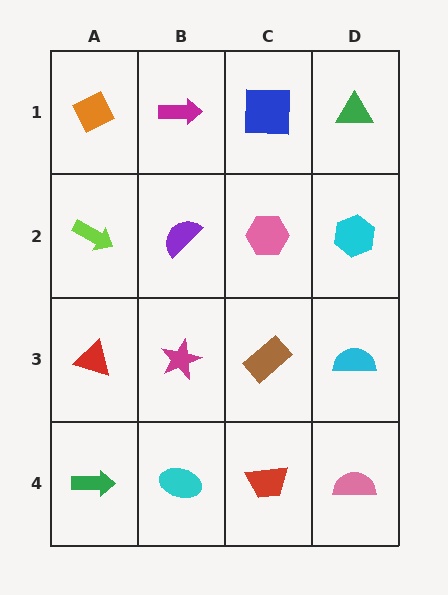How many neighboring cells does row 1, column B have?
3.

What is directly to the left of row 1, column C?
A magenta arrow.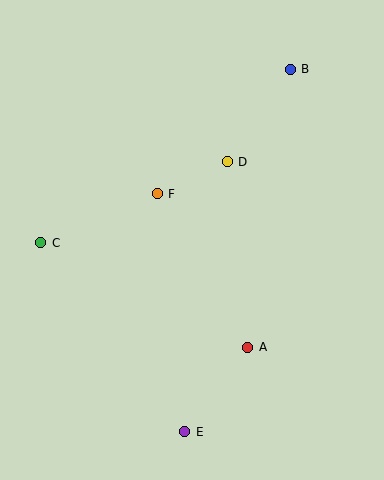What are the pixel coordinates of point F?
Point F is at (157, 194).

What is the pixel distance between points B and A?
The distance between B and A is 281 pixels.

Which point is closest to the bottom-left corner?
Point E is closest to the bottom-left corner.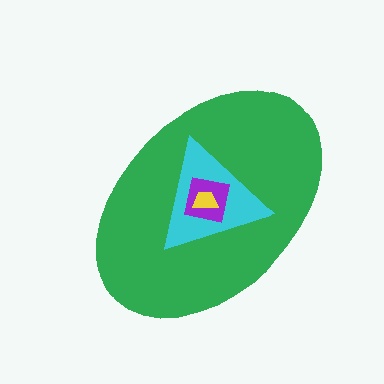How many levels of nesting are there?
4.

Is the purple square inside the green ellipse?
Yes.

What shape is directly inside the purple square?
The yellow trapezoid.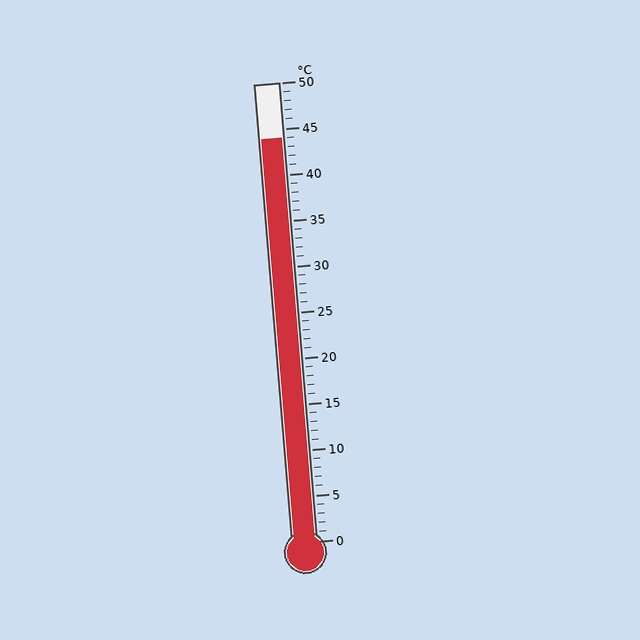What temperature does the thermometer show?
The thermometer shows approximately 44°C.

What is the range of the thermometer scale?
The thermometer scale ranges from 0°C to 50°C.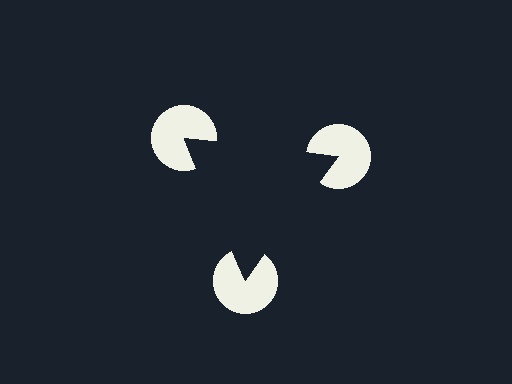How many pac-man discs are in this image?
There are 3 — one at each vertex of the illusory triangle.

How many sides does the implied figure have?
3 sides.